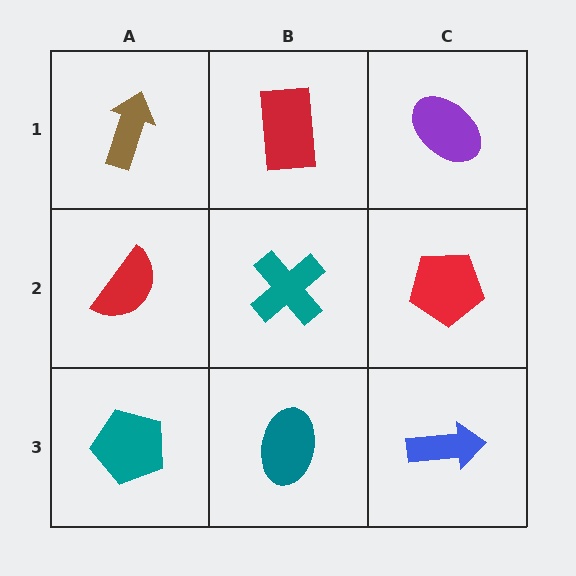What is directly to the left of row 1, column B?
A brown arrow.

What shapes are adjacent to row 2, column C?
A purple ellipse (row 1, column C), a blue arrow (row 3, column C), a teal cross (row 2, column B).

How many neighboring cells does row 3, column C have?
2.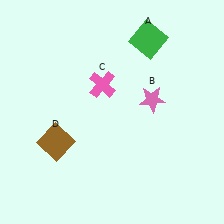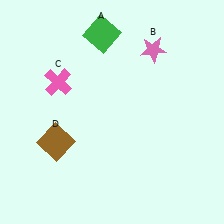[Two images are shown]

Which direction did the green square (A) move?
The green square (A) moved left.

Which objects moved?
The objects that moved are: the green square (A), the pink star (B), the pink cross (C).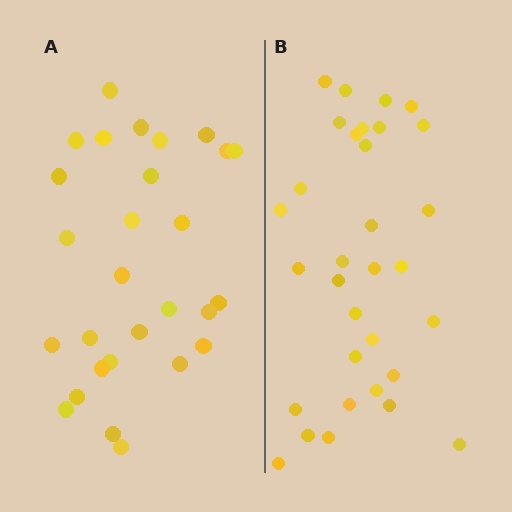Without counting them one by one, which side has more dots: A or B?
Region B (the right region) has more dots.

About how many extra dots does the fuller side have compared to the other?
Region B has about 4 more dots than region A.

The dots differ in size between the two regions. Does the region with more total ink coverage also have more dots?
No. Region A has more total ink coverage because its dots are larger, but region B actually contains more individual dots. Total area can be misleading — the number of items is what matters here.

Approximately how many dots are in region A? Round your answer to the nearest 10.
About 30 dots. (The exact count is 28, which rounds to 30.)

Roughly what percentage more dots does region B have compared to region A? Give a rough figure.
About 15% more.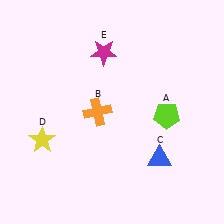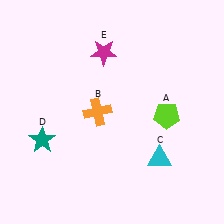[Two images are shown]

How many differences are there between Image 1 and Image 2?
There are 2 differences between the two images.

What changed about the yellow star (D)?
In Image 1, D is yellow. In Image 2, it changed to teal.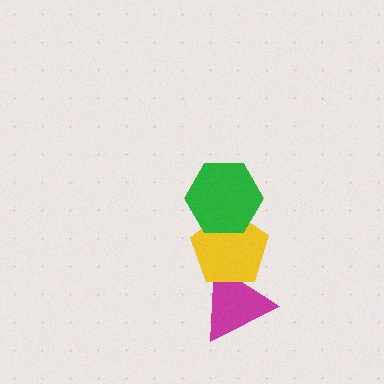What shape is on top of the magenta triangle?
The yellow pentagon is on top of the magenta triangle.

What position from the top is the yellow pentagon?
The yellow pentagon is 2nd from the top.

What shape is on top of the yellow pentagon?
The green hexagon is on top of the yellow pentagon.